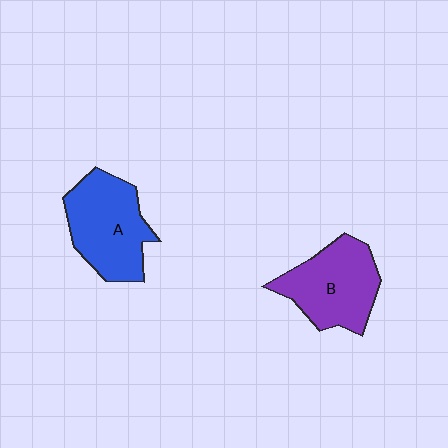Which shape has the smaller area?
Shape B (purple).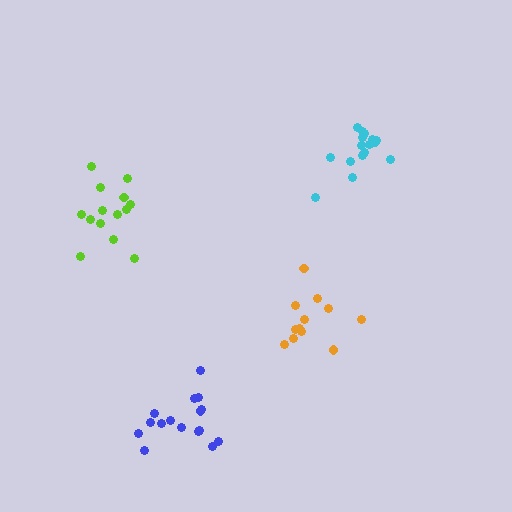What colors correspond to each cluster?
The clusters are colored: cyan, orange, lime, blue.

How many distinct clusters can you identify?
There are 4 distinct clusters.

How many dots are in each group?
Group 1: 16 dots, Group 2: 12 dots, Group 3: 14 dots, Group 4: 16 dots (58 total).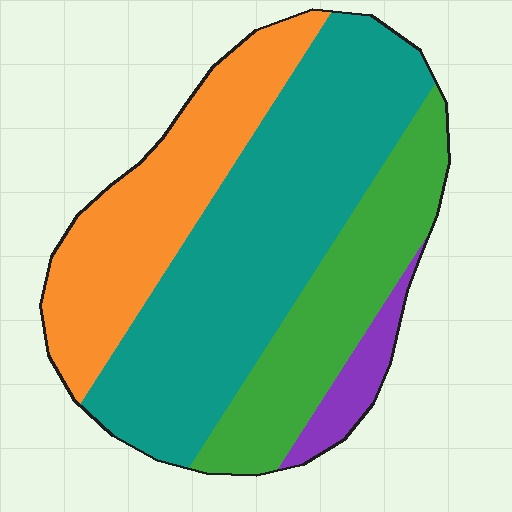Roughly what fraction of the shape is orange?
Orange covers 26% of the shape.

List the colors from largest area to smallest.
From largest to smallest: teal, orange, green, purple.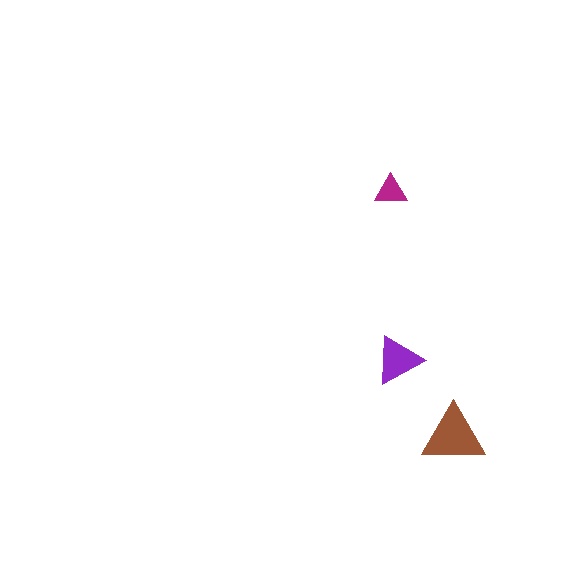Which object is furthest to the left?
The magenta triangle is leftmost.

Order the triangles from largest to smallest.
the brown one, the purple one, the magenta one.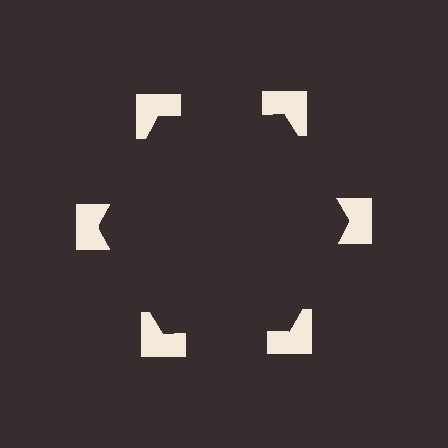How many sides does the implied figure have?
6 sides.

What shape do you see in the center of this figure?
An illusory hexagon — its edges are inferred from the aligned wedge cuts in the notched squares, not physically drawn.